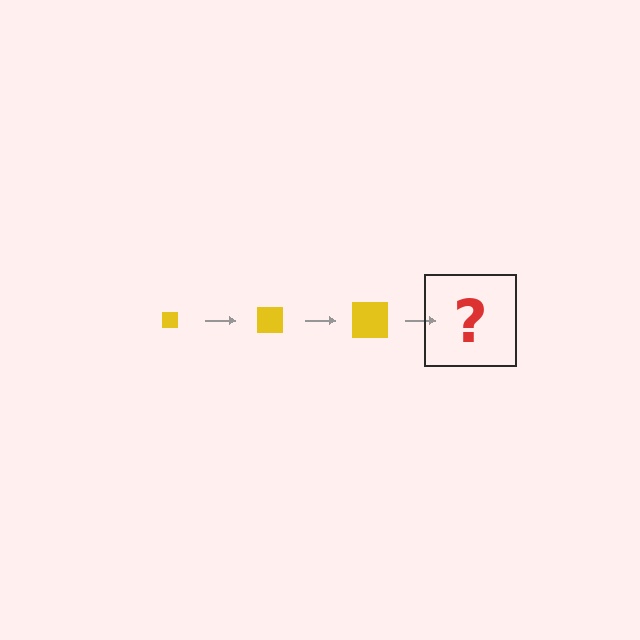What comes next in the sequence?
The next element should be a yellow square, larger than the previous one.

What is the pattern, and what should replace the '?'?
The pattern is that the square gets progressively larger each step. The '?' should be a yellow square, larger than the previous one.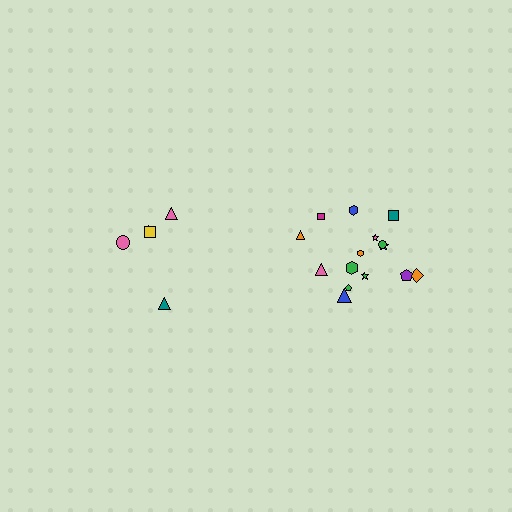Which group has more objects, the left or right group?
The right group.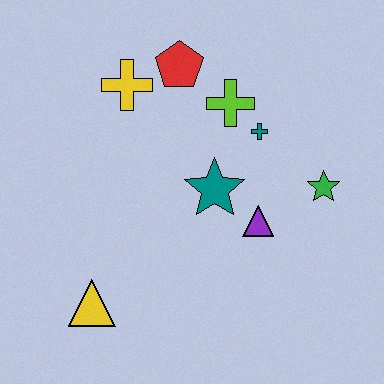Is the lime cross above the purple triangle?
Yes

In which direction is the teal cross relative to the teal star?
The teal cross is above the teal star.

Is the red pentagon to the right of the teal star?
No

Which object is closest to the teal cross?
The lime cross is closest to the teal cross.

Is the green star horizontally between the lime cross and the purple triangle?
No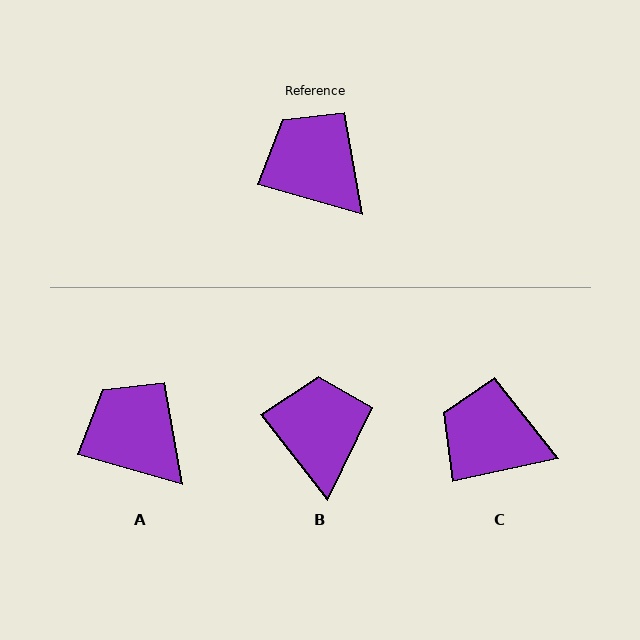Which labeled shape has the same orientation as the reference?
A.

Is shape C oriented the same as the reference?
No, it is off by about 28 degrees.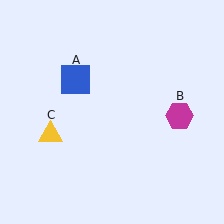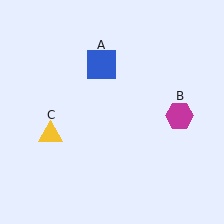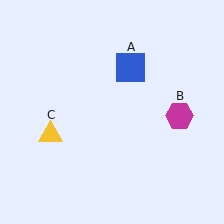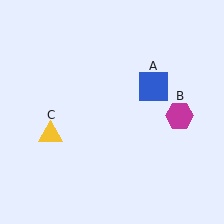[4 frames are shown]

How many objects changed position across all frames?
1 object changed position: blue square (object A).